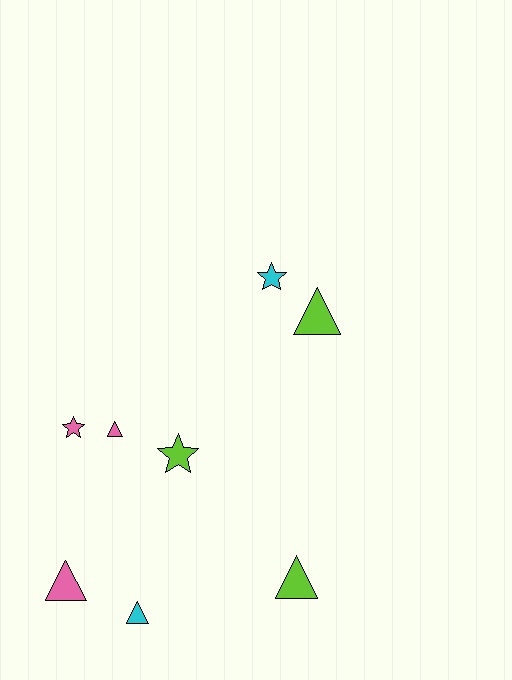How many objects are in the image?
There are 8 objects.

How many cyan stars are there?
There is 1 cyan star.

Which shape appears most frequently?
Triangle, with 5 objects.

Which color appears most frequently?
Pink, with 3 objects.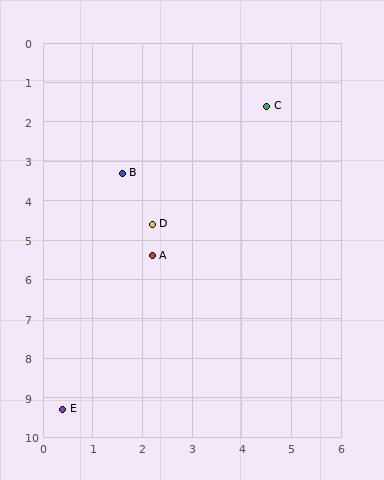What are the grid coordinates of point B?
Point B is at approximately (1.6, 3.3).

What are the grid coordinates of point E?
Point E is at approximately (0.4, 9.3).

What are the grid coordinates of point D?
Point D is at approximately (2.2, 4.6).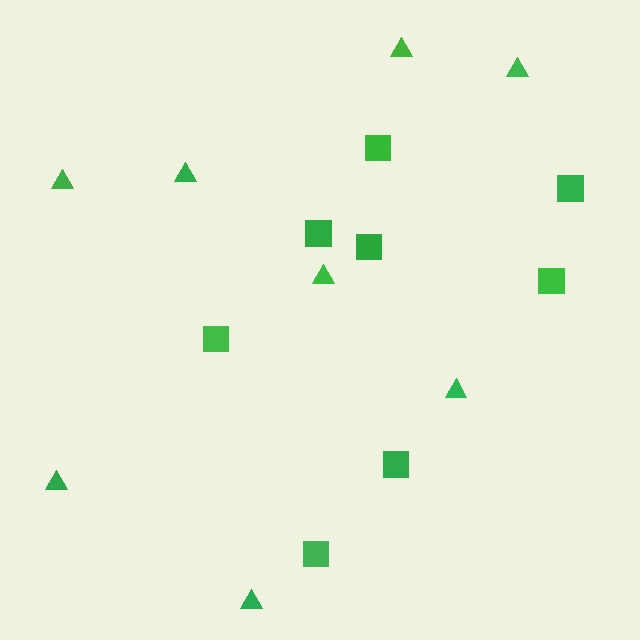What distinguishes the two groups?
There are 2 groups: one group of squares (8) and one group of triangles (8).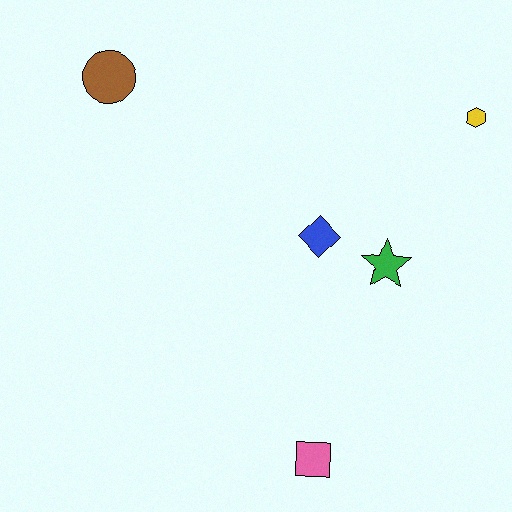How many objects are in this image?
There are 5 objects.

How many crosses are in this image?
There are no crosses.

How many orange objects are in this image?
There are no orange objects.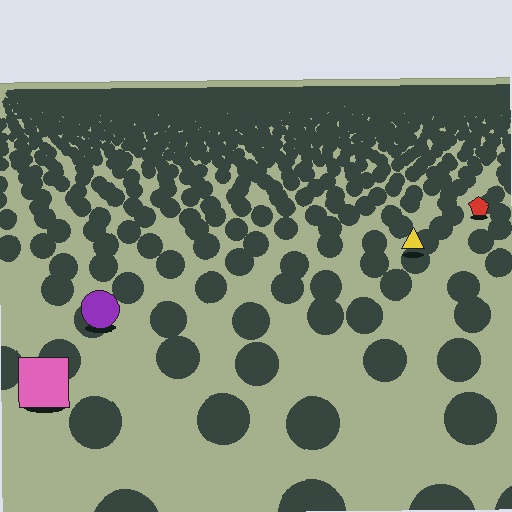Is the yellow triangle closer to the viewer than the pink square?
No. The pink square is closer — you can tell from the texture gradient: the ground texture is coarser near it.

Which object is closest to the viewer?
The pink square is closest. The texture marks near it are larger and more spread out.